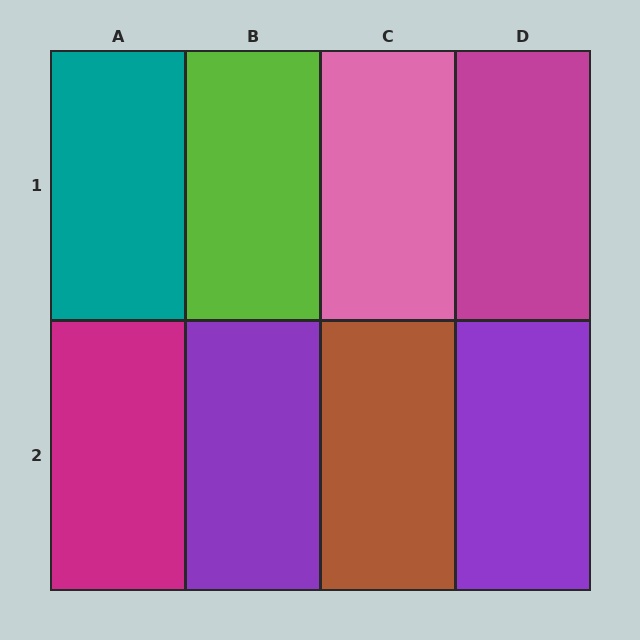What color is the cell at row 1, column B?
Lime.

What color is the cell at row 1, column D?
Magenta.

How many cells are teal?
1 cell is teal.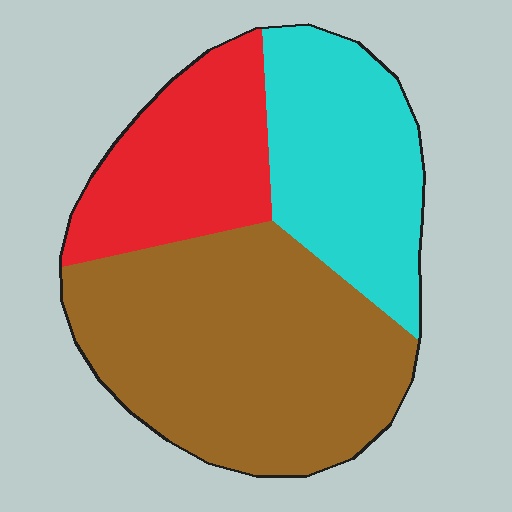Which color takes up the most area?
Brown, at roughly 50%.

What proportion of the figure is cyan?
Cyan takes up about one quarter (1/4) of the figure.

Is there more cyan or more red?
Cyan.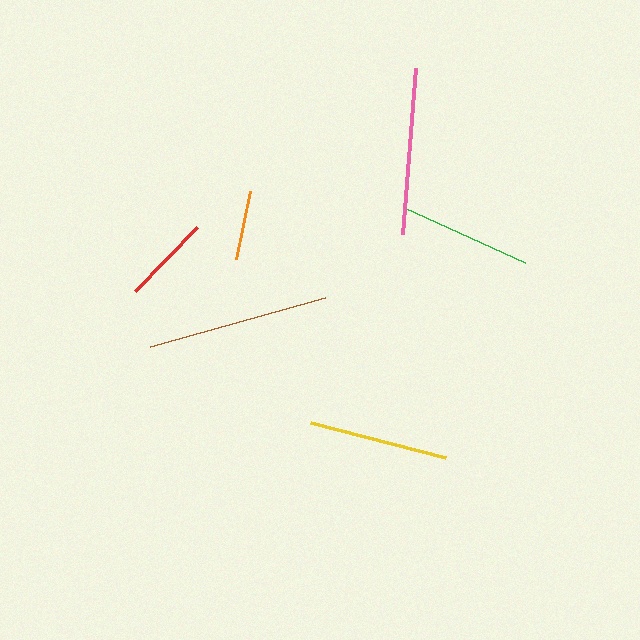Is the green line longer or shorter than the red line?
The green line is longer than the red line.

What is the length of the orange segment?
The orange segment is approximately 69 pixels long.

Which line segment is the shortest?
The orange line is the shortest at approximately 69 pixels.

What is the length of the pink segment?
The pink segment is approximately 167 pixels long.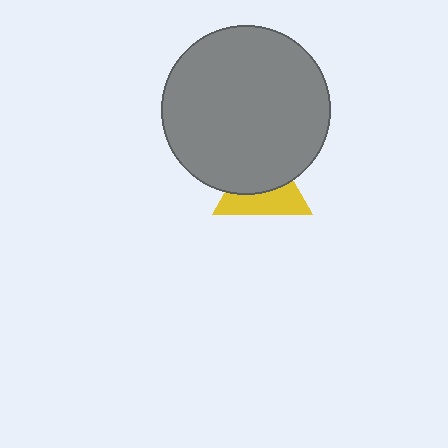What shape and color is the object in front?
The object in front is a gray circle.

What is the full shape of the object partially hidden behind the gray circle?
The partially hidden object is a yellow triangle.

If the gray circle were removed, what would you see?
You would see the complete yellow triangle.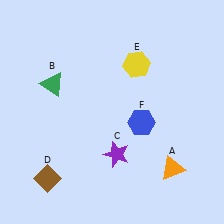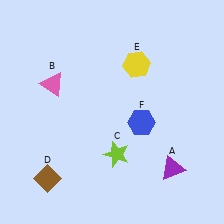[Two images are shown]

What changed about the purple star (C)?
In Image 1, C is purple. In Image 2, it changed to lime.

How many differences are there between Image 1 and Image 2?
There are 3 differences between the two images.